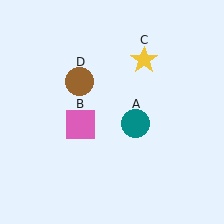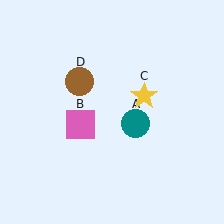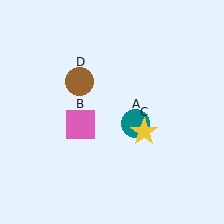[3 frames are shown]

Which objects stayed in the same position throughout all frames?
Teal circle (object A) and pink square (object B) and brown circle (object D) remained stationary.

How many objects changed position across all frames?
1 object changed position: yellow star (object C).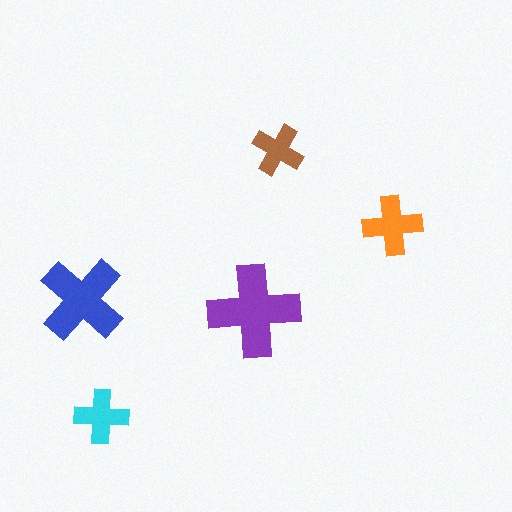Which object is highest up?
The brown cross is topmost.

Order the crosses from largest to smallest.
the purple one, the blue one, the orange one, the cyan one, the brown one.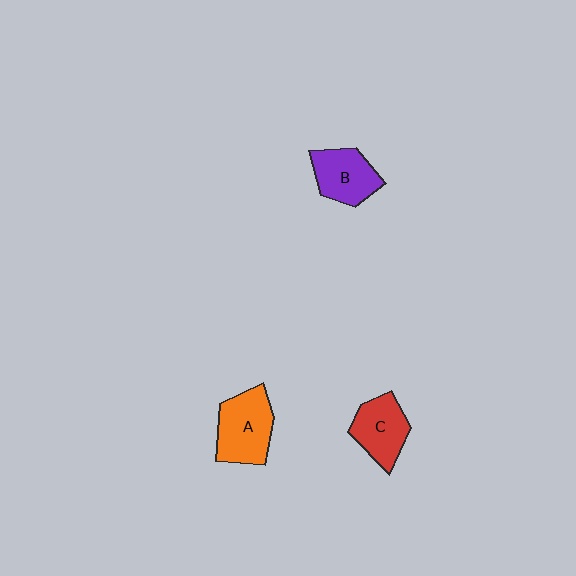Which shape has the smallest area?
Shape C (red).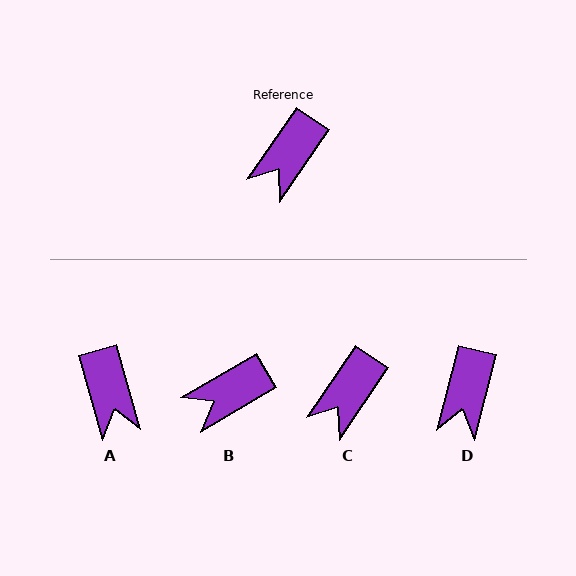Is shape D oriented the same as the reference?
No, it is off by about 20 degrees.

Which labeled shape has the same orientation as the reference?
C.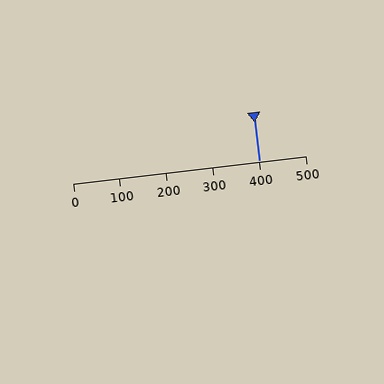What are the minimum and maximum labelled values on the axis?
The axis runs from 0 to 500.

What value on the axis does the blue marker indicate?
The marker indicates approximately 400.